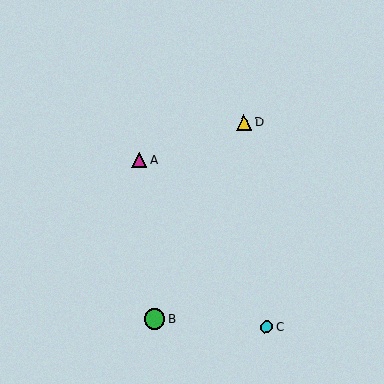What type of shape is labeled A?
Shape A is a magenta triangle.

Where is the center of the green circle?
The center of the green circle is at (154, 319).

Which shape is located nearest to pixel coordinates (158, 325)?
The green circle (labeled B) at (154, 319) is nearest to that location.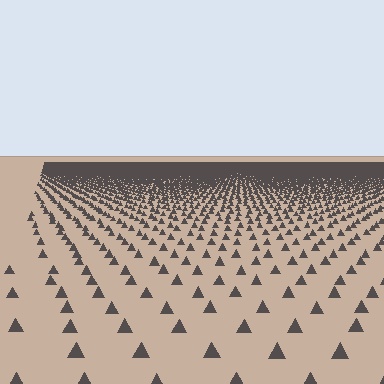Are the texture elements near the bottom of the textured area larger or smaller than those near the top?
Larger. Near the bottom, elements are closer to the viewer and appear at a bigger on-screen size.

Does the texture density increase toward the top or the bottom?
Density increases toward the top.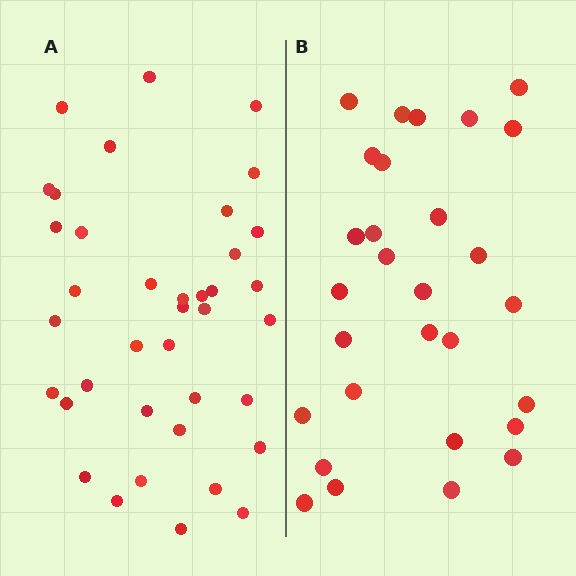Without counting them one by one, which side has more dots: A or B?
Region A (the left region) has more dots.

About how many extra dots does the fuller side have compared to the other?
Region A has roughly 8 or so more dots than region B.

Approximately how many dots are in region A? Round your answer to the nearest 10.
About 40 dots. (The exact count is 38, which rounds to 40.)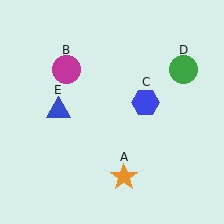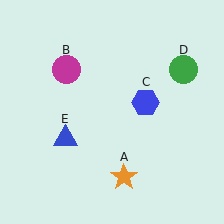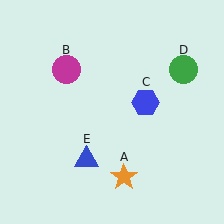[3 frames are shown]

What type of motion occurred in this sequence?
The blue triangle (object E) rotated counterclockwise around the center of the scene.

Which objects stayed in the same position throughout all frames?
Orange star (object A) and magenta circle (object B) and blue hexagon (object C) and green circle (object D) remained stationary.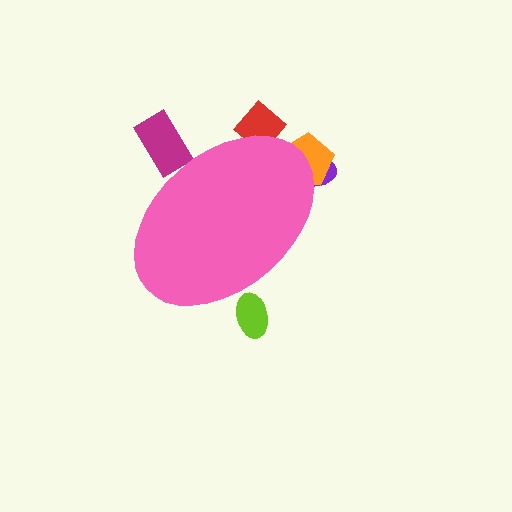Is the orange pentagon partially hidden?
Yes, the orange pentagon is partially hidden behind the pink ellipse.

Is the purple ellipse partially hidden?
Yes, the purple ellipse is partially hidden behind the pink ellipse.